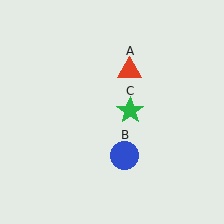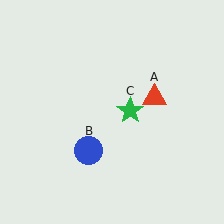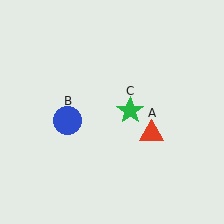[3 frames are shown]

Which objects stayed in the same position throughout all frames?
Green star (object C) remained stationary.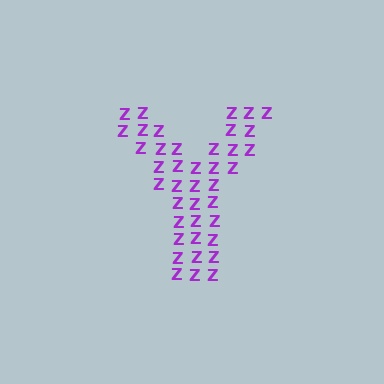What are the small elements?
The small elements are letter Z's.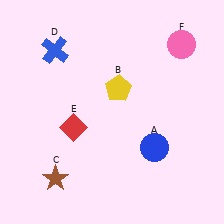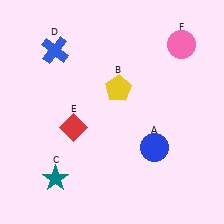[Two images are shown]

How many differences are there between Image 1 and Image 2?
There is 1 difference between the two images.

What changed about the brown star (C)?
In Image 1, C is brown. In Image 2, it changed to teal.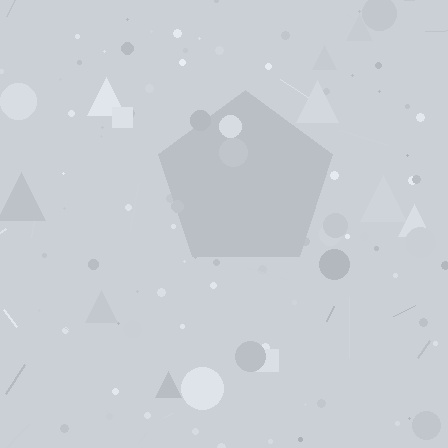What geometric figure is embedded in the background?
A pentagon is embedded in the background.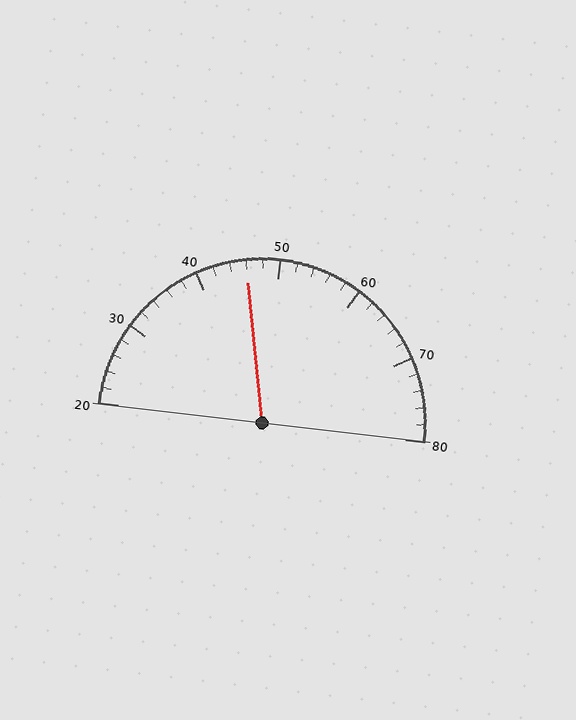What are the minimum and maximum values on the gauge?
The gauge ranges from 20 to 80.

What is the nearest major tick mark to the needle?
The nearest major tick mark is 50.